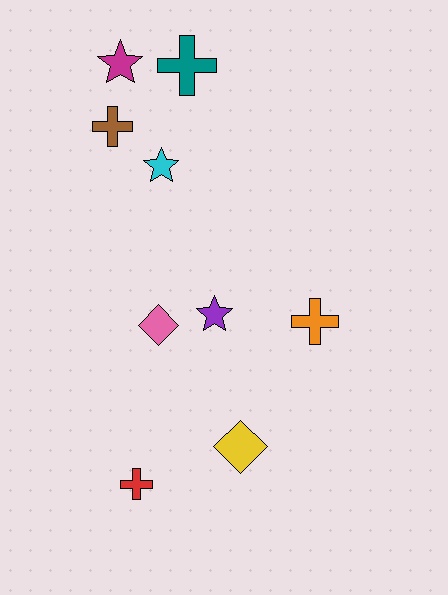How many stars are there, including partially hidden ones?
There are 3 stars.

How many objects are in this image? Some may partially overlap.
There are 9 objects.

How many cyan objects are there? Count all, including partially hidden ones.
There is 1 cyan object.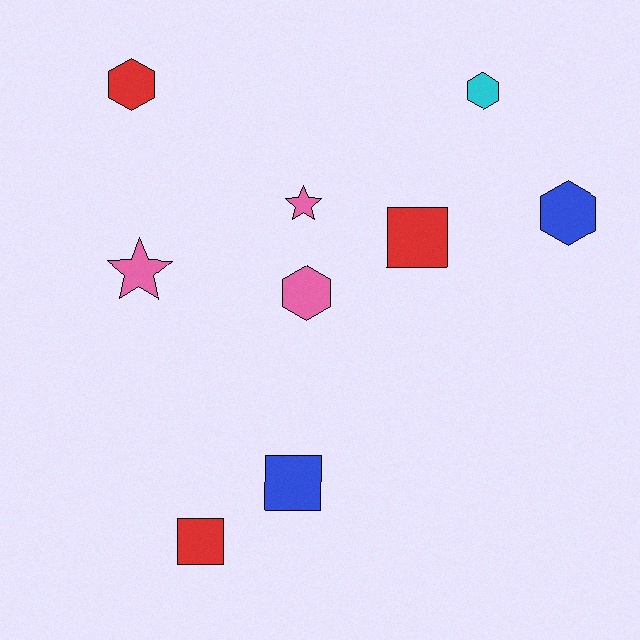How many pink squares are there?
There are no pink squares.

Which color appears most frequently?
Pink, with 3 objects.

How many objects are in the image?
There are 9 objects.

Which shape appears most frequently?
Hexagon, with 4 objects.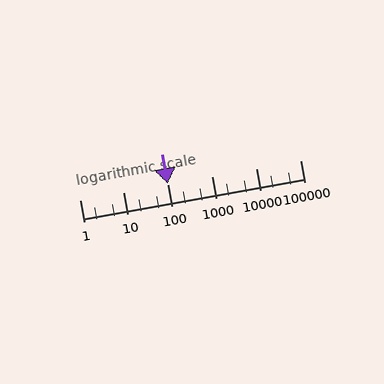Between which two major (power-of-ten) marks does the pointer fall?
The pointer is between 100 and 1000.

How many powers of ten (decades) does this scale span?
The scale spans 5 decades, from 1 to 100000.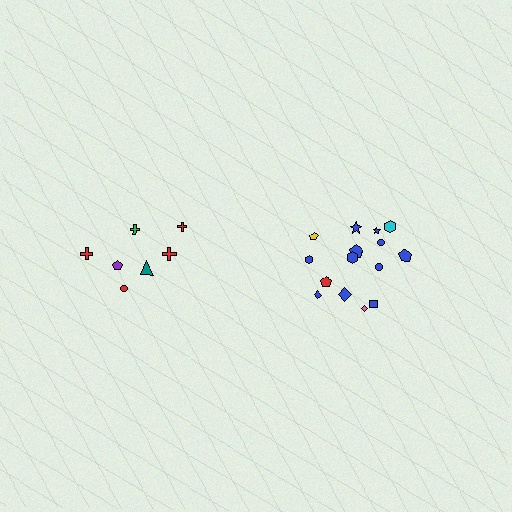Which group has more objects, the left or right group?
The right group.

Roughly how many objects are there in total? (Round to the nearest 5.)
Roughly 20 objects in total.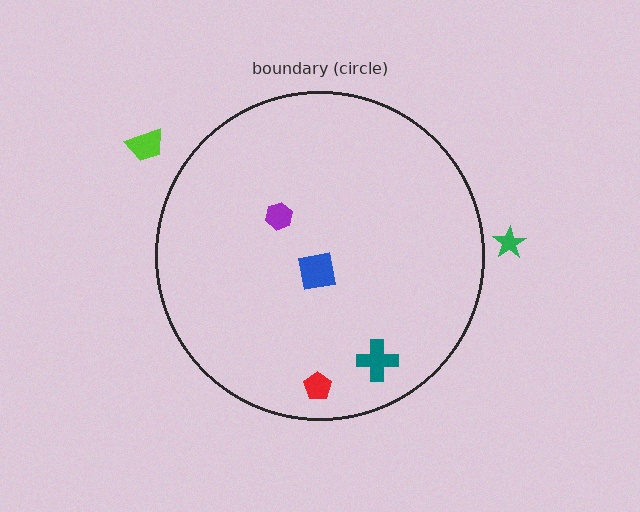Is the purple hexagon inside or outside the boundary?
Inside.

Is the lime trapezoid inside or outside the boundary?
Outside.